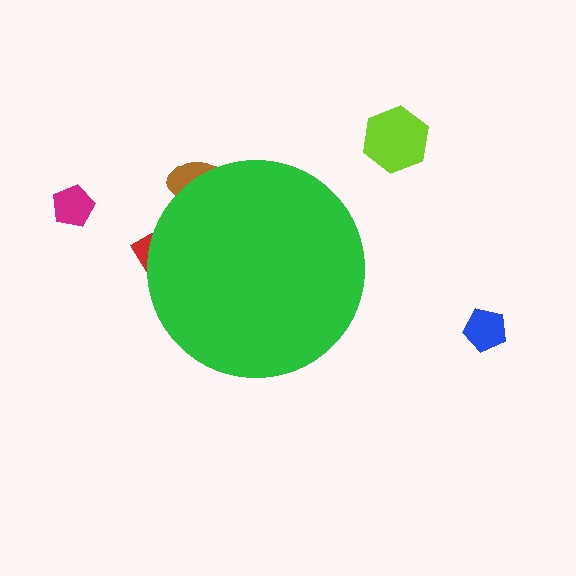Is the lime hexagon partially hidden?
No, the lime hexagon is fully visible.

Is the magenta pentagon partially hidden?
No, the magenta pentagon is fully visible.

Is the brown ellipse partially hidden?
Yes, the brown ellipse is partially hidden behind the green circle.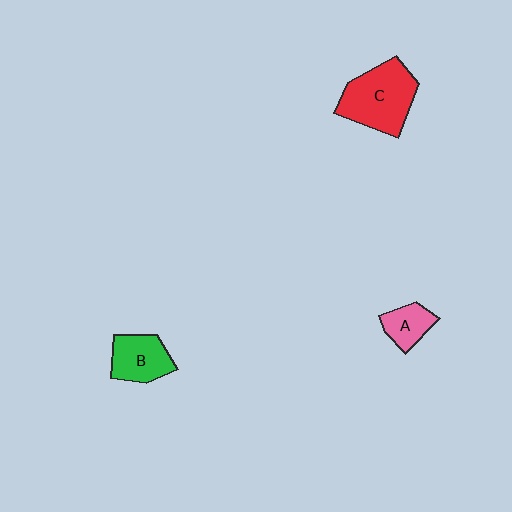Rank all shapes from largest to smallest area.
From largest to smallest: C (red), B (green), A (pink).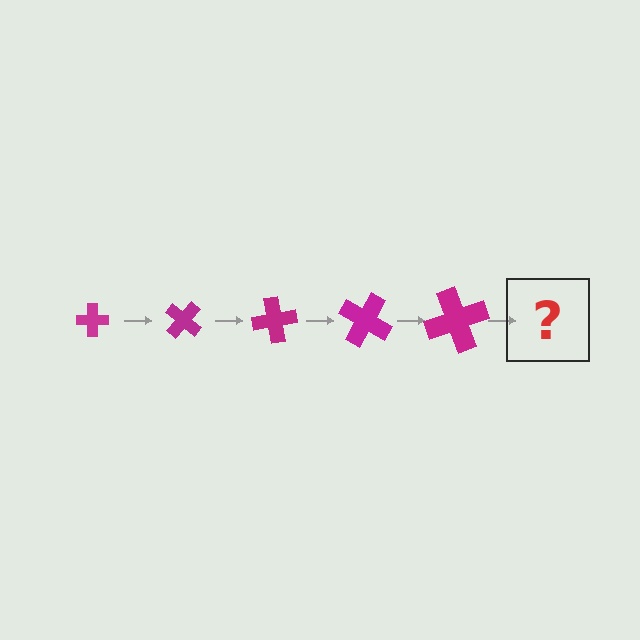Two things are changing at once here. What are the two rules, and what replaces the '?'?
The two rules are that the cross grows larger each step and it rotates 40 degrees each step. The '?' should be a cross, larger than the previous one and rotated 200 degrees from the start.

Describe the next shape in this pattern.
It should be a cross, larger than the previous one and rotated 200 degrees from the start.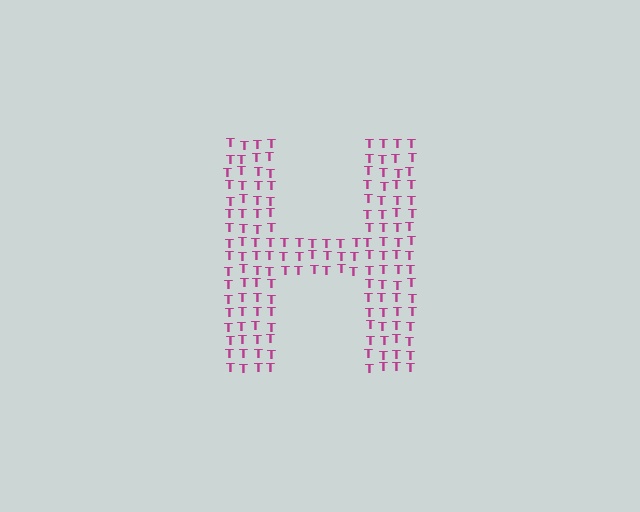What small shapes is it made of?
It is made of small letter T's.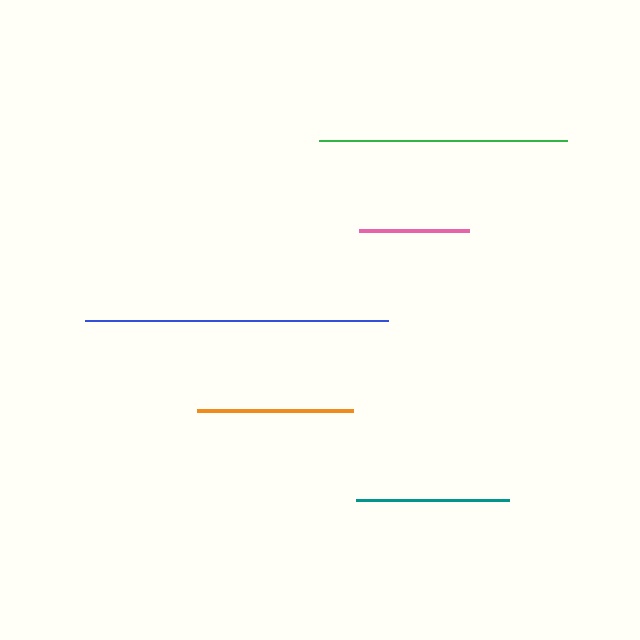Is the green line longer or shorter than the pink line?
The green line is longer than the pink line.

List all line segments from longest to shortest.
From longest to shortest: blue, green, orange, teal, pink.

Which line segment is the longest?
The blue line is the longest at approximately 303 pixels.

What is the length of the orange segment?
The orange segment is approximately 156 pixels long.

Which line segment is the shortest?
The pink line is the shortest at approximately 110 pixels.